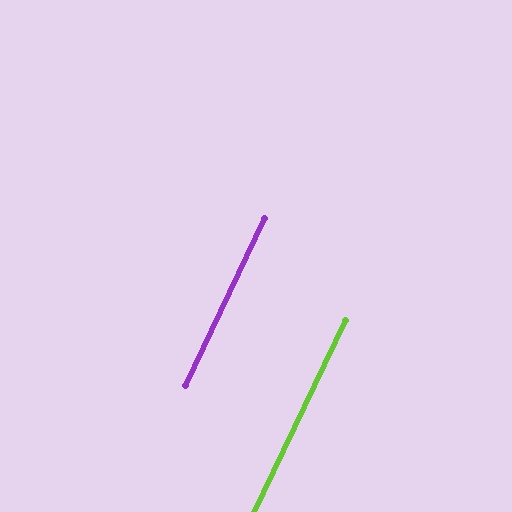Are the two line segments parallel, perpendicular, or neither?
Parallel — their directions differ by only 0.1°.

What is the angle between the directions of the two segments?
Approximately 0 degrees.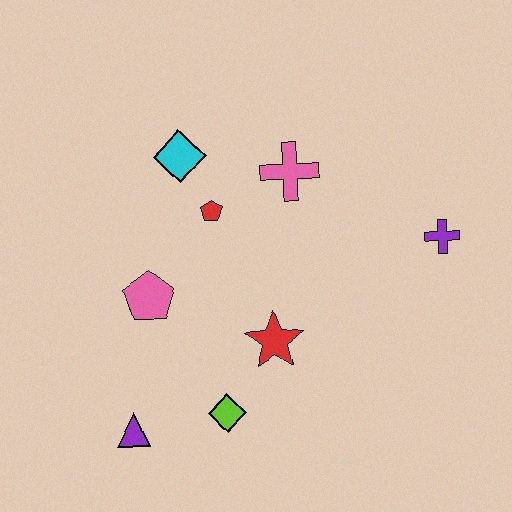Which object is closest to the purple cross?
The pink cross is closest to the purple cross.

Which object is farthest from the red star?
The cyan diamond is farthest from the red star.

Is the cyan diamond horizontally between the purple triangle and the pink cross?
Yes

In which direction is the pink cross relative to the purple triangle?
The pink cross is above the purple triangle.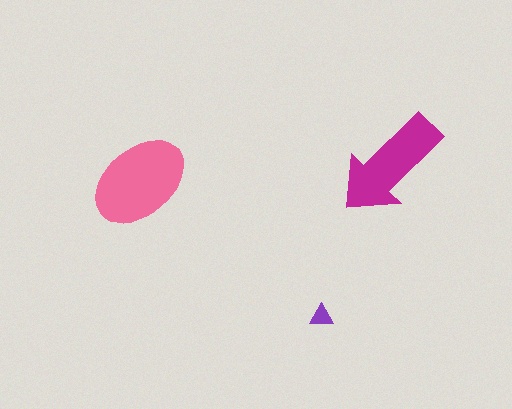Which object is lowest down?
The purple triangle is bottommost.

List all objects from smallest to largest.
The purple triangle, the magenta arrow, the pink ellipse.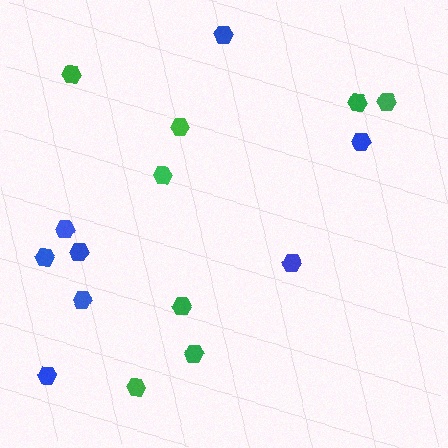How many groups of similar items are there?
There are 2 groups: one group of green hexagons (8) and one group of blue hexagons (8).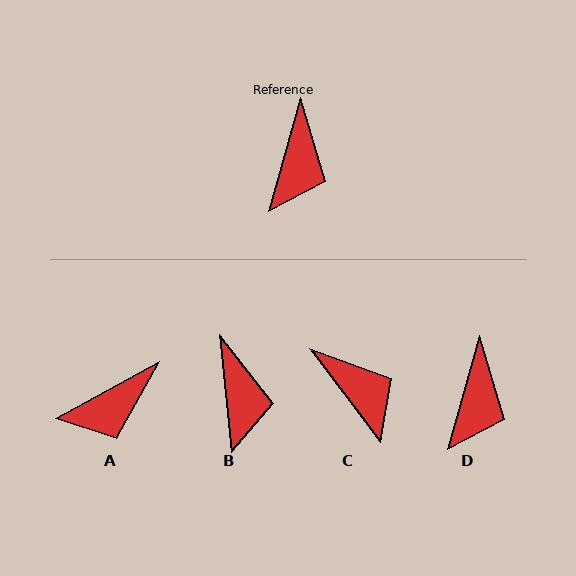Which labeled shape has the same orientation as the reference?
D.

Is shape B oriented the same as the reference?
No, it is off by about 22 degrees.